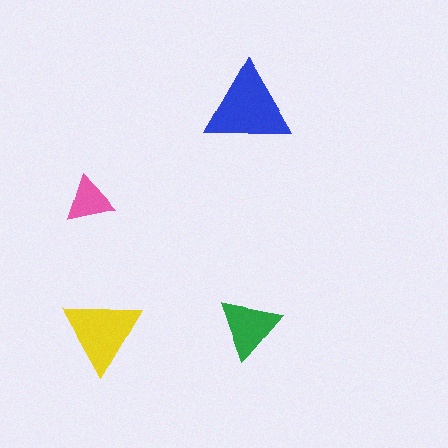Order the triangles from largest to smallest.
the blue one, the yellow one, the green one, the pink one.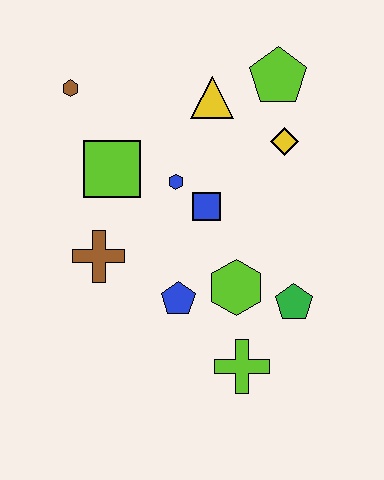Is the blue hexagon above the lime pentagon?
No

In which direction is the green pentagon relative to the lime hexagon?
The green pentagon is to the right of the lime hexagon.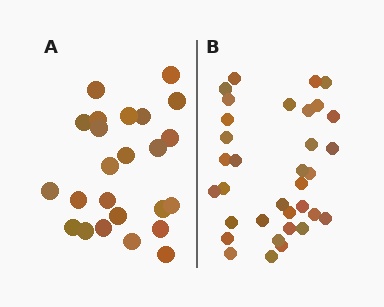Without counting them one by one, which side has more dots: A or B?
Region B (the right region) has more dots.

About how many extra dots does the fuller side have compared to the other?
Region B has roughly 10 or so more dots than region A.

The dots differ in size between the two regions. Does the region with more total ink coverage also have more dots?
No. Region A has more total ink coverage because its dots are larger, but region B actually contains more individual dots. Total area can be misleading — the number of items is what matters here.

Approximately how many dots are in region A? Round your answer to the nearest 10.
About 20 dots. (The exact count is 24, which rounds to 20.)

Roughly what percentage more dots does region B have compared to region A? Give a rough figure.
About 40% more.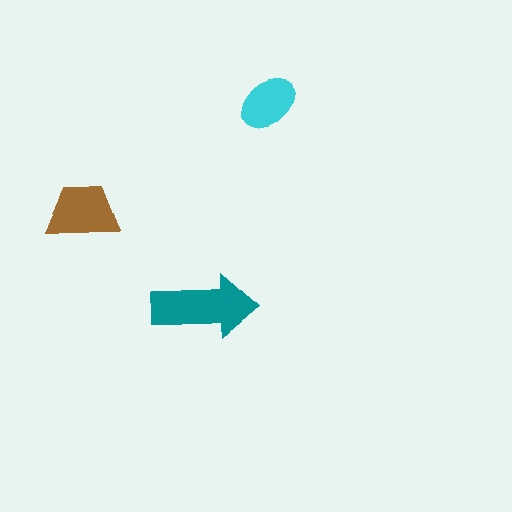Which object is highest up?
The cyan ellipse is topmost.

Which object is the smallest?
The cyan ellipse.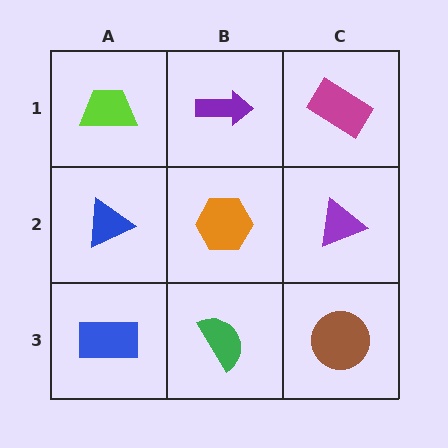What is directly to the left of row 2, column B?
A blue triangle.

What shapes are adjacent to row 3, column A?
A blue triangle (row 2, column A), a green semicircle (row 3, column B).